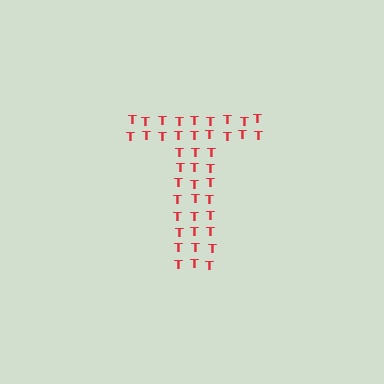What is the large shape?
The large shape is the letter T.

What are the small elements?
The small elements are letter T's.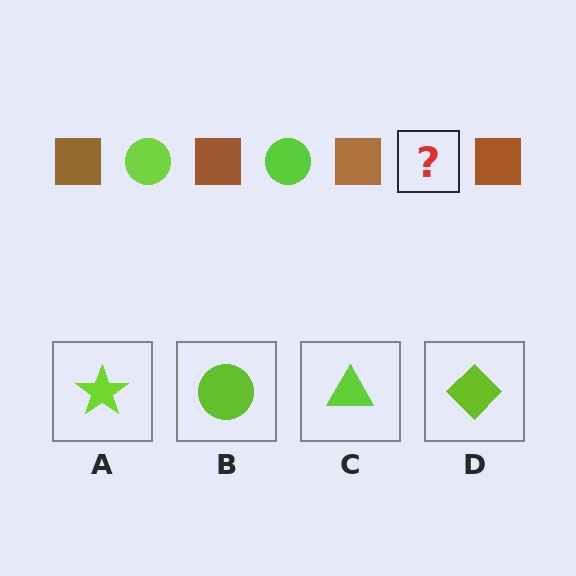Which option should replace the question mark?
Option B.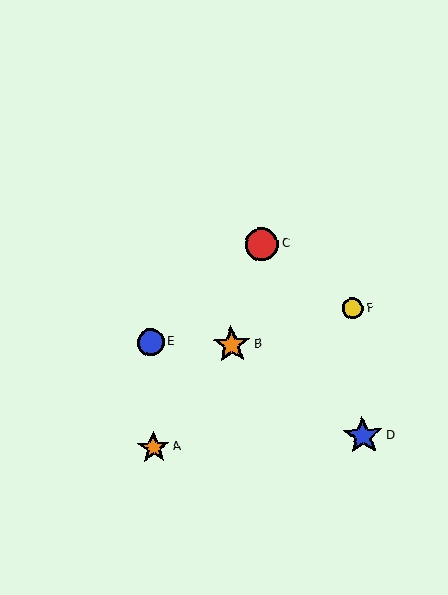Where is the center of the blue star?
The center of the blue star is at (363, 436).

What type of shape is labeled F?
Shape F is a yellow circle.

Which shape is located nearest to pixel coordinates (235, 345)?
The orange star (labeled B) at (232, 345) is nearest to that location.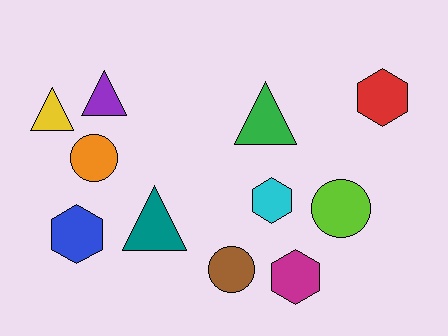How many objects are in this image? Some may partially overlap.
There are 11 objects.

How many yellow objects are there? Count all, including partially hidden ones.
There is 1 yellow object.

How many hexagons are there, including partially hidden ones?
There are 4 hexagons.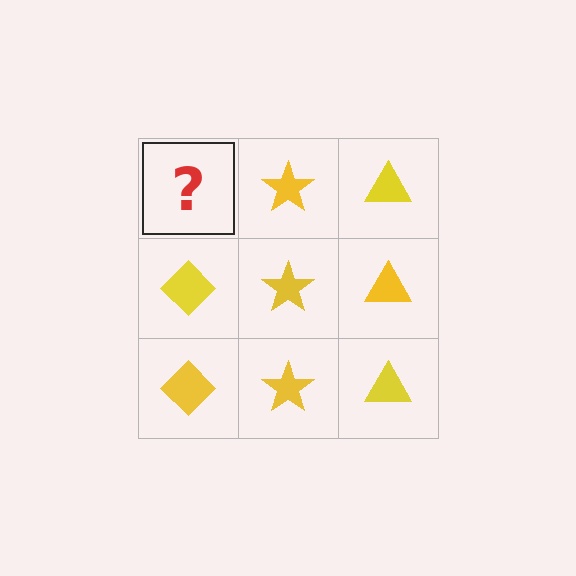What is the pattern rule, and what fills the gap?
The rule is that each column has a consistent shape. The gap should be filled with a yellow diamond.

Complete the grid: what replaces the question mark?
The question mark should be replaced with a yellow diamond.